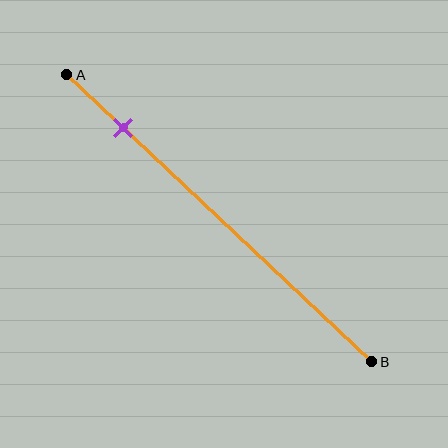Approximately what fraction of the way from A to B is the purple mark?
The purple mark is approximately 20% of the way from A to B.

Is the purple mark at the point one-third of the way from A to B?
No, the mark is at about 20% from A, not at the 33% one-third point.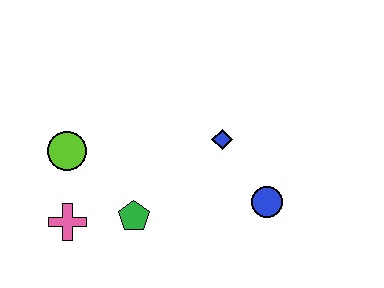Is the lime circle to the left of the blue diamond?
Yes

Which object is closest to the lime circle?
The pink cross is closest to the lime circle.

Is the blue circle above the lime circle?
No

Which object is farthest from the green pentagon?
The blue circle is farthest from the green pentagon.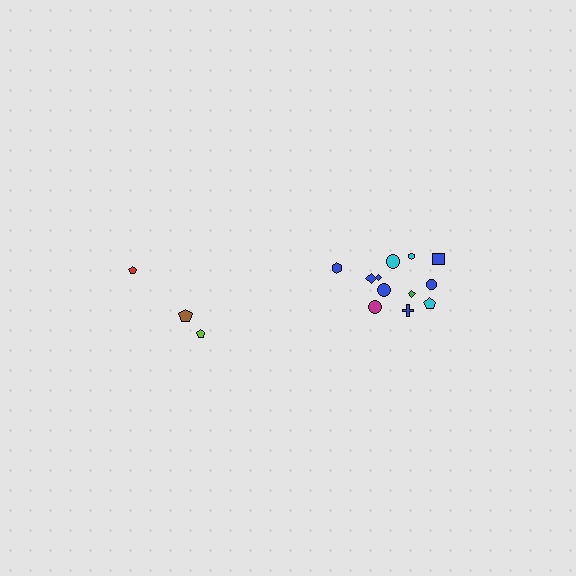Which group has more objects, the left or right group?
The right group.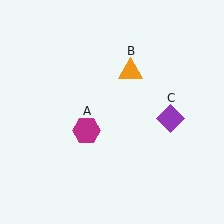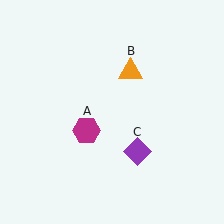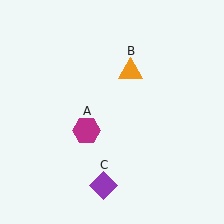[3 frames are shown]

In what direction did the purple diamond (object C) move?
The purple diamond (object C) moved down and to the left.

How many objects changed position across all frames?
1 object changed position: purple diamond (object C).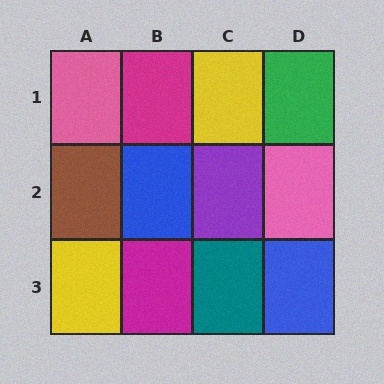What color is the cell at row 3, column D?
Blue.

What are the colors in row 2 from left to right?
Brown, blue, purple, pink.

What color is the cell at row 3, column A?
Yellow.